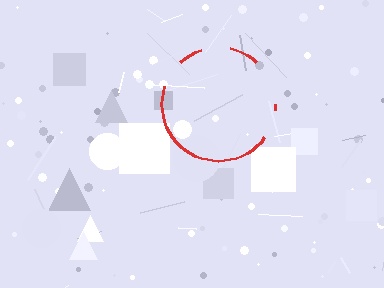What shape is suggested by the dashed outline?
The dashed outline suggests a circle.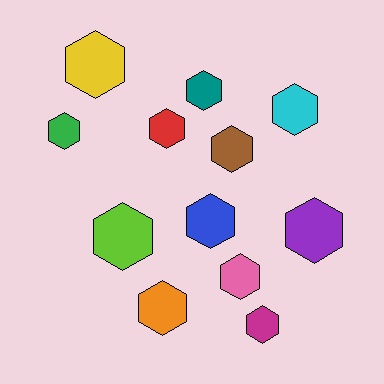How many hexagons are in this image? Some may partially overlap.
There are 12 hexagons.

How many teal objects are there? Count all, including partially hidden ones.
There is 1 teal object.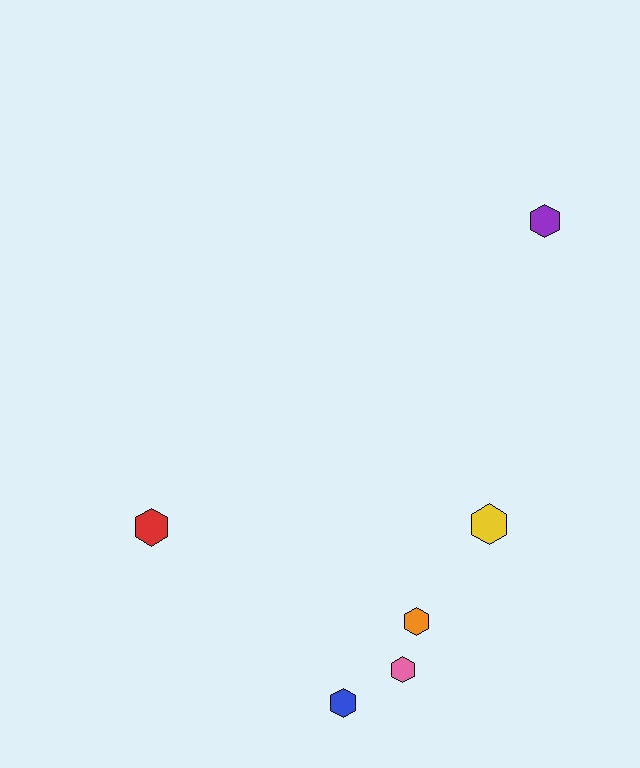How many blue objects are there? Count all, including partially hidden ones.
There is 1 blue object.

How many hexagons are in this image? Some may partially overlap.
There are 6 hexagons.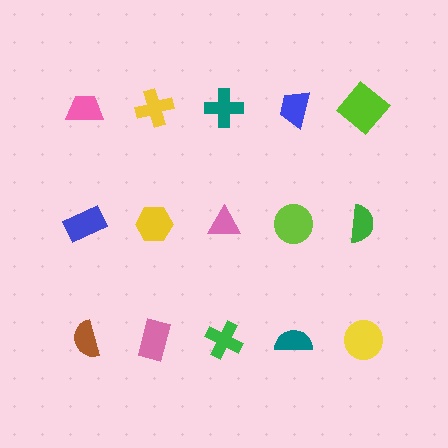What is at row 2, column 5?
A green semicircle.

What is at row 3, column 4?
A teal semicircle.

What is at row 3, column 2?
A pink rectangle.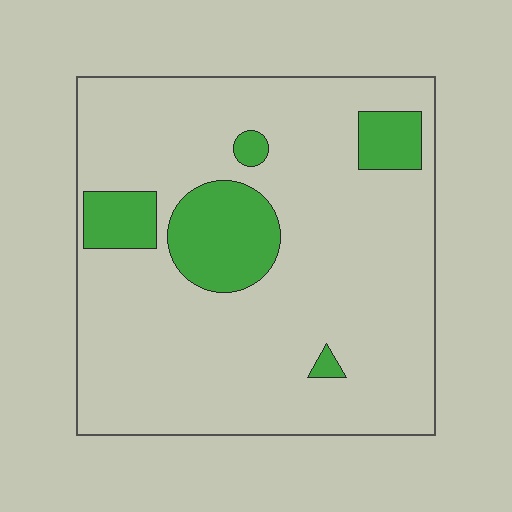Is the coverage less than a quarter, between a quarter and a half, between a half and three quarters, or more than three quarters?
Less than a quarter.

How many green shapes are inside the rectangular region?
5.